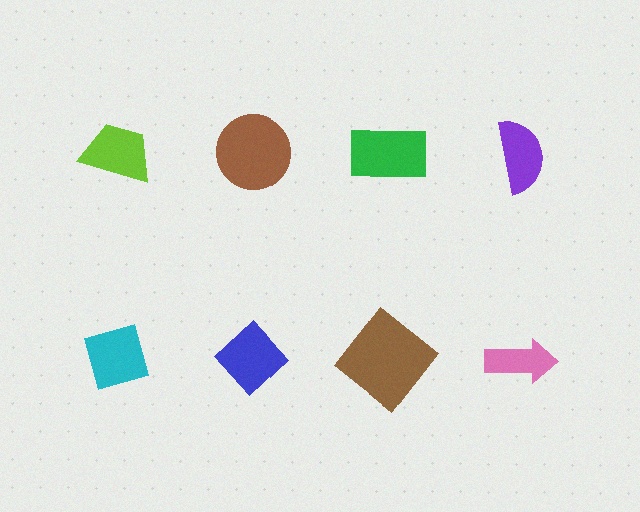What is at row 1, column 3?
A green rectangle.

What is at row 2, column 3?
A brown diamond.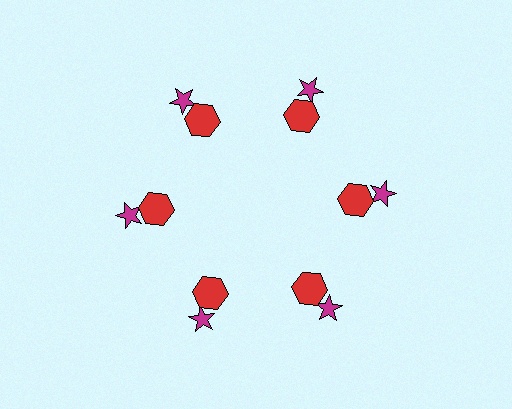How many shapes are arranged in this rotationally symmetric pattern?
There are 12 shapes, arranged in 6 groups of 2.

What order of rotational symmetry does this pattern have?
This pattern has 6-fold rotational symmetry.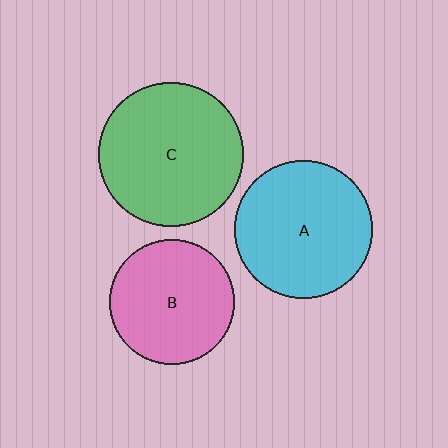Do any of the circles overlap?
No, none of the circles overlap.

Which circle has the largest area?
Circle C (green).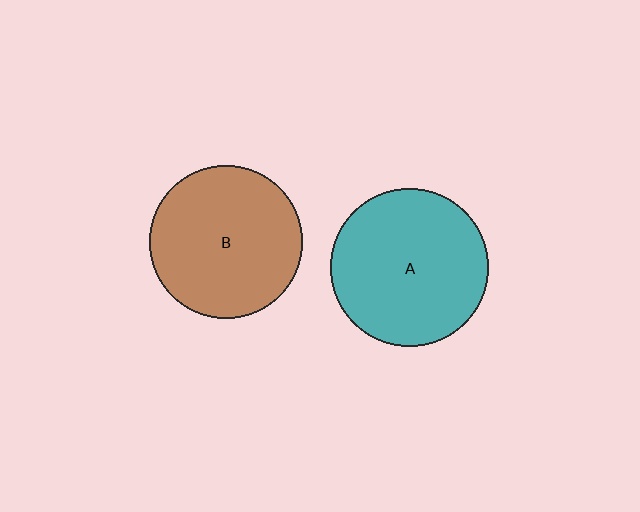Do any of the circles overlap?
No, none of the circles overlap.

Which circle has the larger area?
Circle A (teal).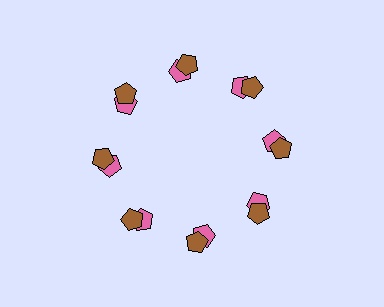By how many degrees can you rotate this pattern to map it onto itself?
The pattern maps onto itself every 45 degrees of rotation.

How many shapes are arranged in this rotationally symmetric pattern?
There are 16 shapes, arranged in 8 groups of 2.